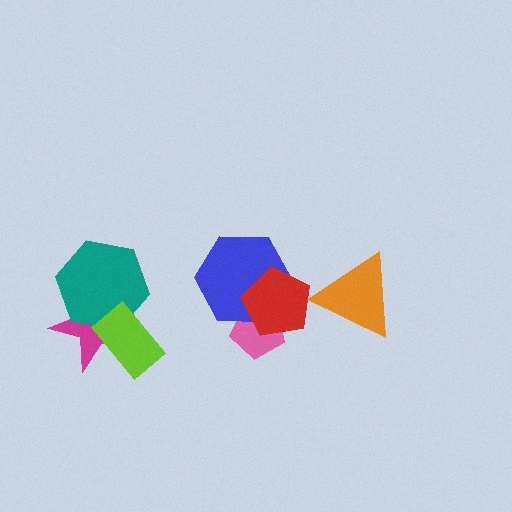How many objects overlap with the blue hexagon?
2 objects overlap with the blue hexagon.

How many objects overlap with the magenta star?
2 objects overlap with the magenta star.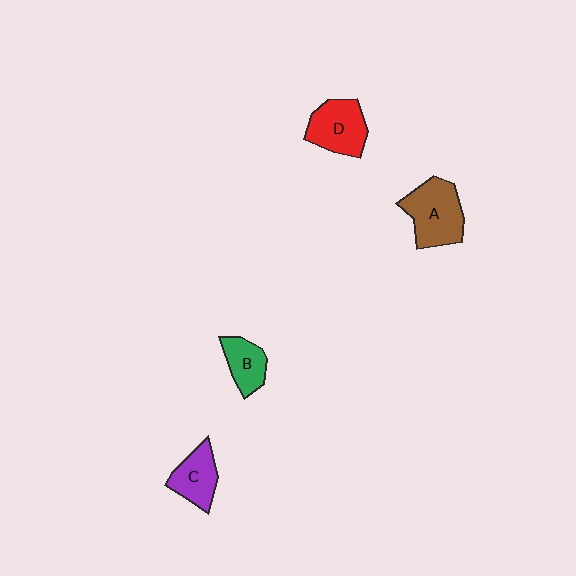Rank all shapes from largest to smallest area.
From largest to smallest: A (brown), D (red), C (purple), B (green).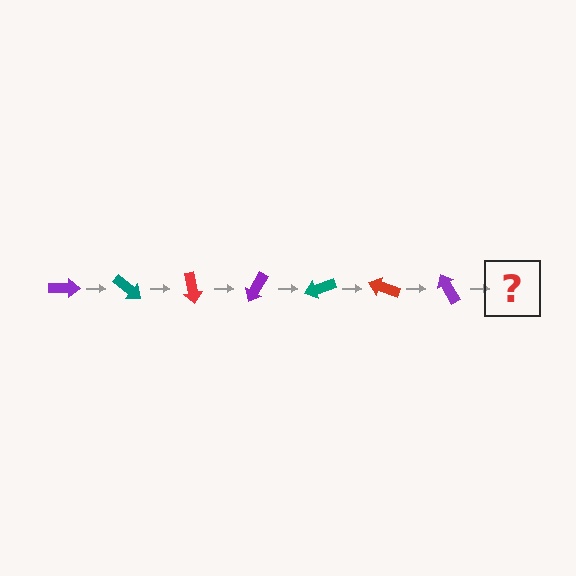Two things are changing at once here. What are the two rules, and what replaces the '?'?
The two rules are that it rotates 40 degrees each step and the color cycles through purple, teal, and red. The '?' should be a teal arrow, rotated 280 degrees from the start.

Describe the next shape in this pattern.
It should be a teal arrow, rotated 280 degrees from the start.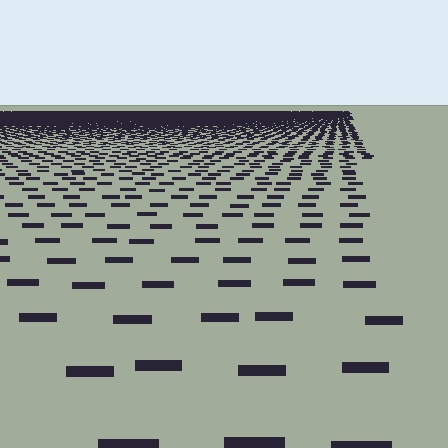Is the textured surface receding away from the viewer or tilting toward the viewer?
The surface is receding away from the viewer. Texture elements get smaller and denser toward the top.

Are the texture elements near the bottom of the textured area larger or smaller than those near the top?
Larger. Near the bottom, elements are closer to the viewer and appear at a bigger on-screen size.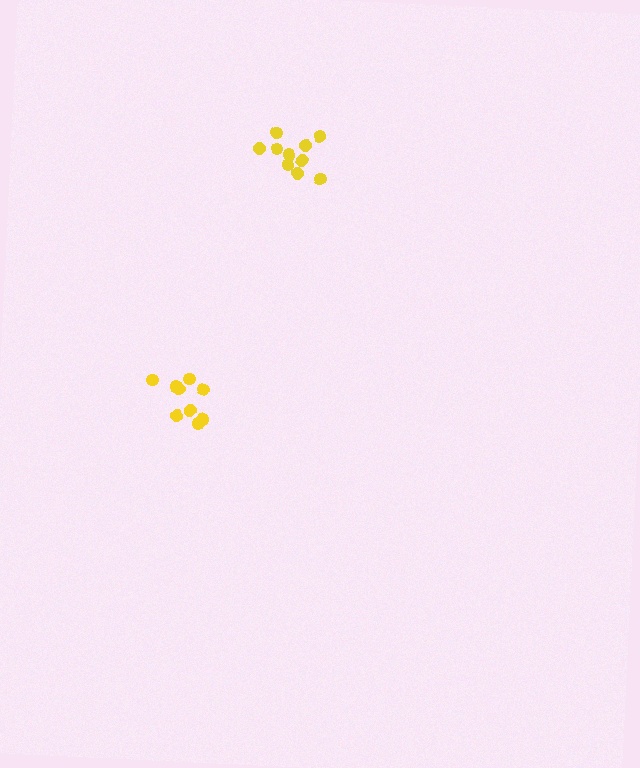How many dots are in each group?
Group 1: 10 dots, Group 2: 9 dots (19 total).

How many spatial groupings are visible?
There are 2 spatial groupings.